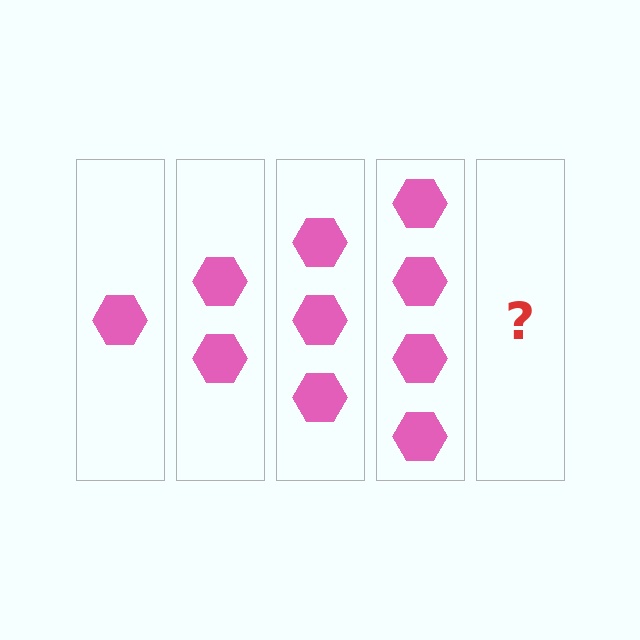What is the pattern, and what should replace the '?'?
The pattern is that each step adds one more hexagon. The '?' should be 5 hexagons.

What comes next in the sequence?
The next element should be 5 hexagons.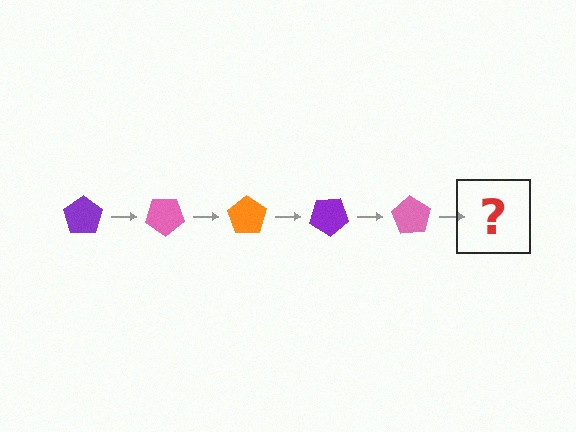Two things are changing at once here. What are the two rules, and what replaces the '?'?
The two rules are that it rotates 35 degrees each step and the color cycles through purple, pink, and orange. The '?' should be an orange pentagon, rotated 175 degrees from the start.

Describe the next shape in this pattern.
It should be an orange pentagon, rotated 175 degrees from the start.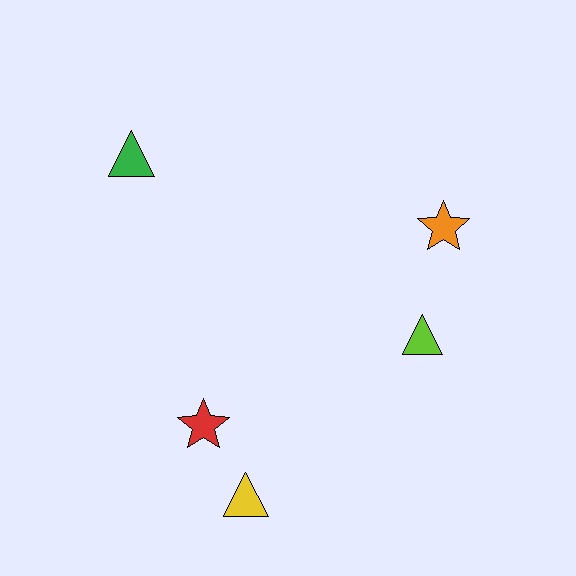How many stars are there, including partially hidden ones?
There are 2 stars.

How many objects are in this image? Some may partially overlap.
There are 5 objects.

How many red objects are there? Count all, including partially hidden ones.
There is 1 red object.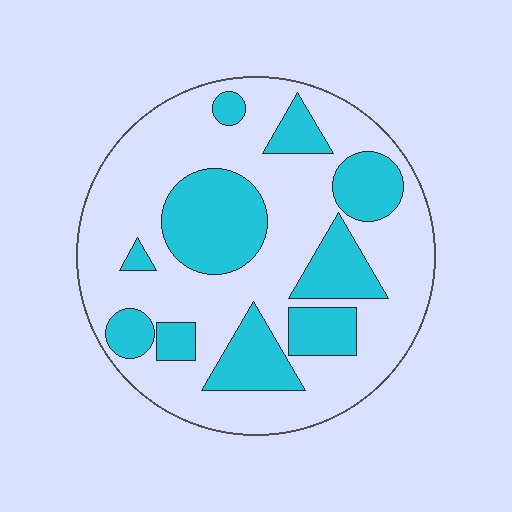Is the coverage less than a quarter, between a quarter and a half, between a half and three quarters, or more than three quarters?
Between a quarter and a half.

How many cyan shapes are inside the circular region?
10.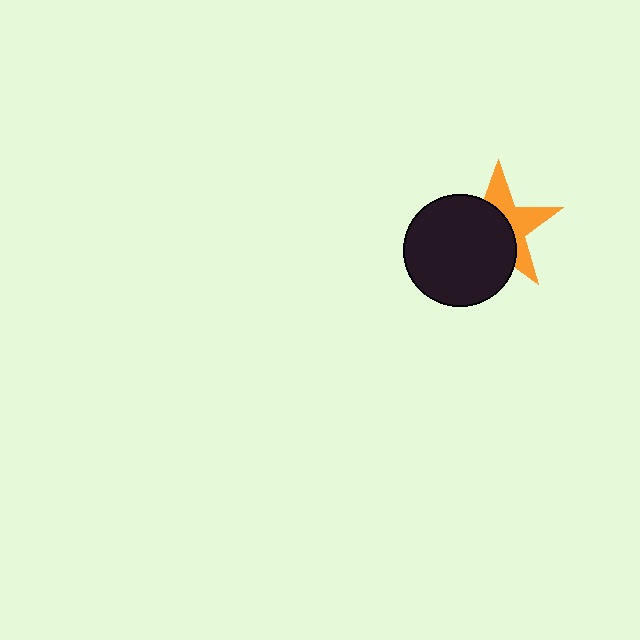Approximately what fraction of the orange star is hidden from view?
Roughly 57% of the orange star is hidden behind the black circle.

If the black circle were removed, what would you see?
You would see the complete orange star.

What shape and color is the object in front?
The object in front is a black circle.